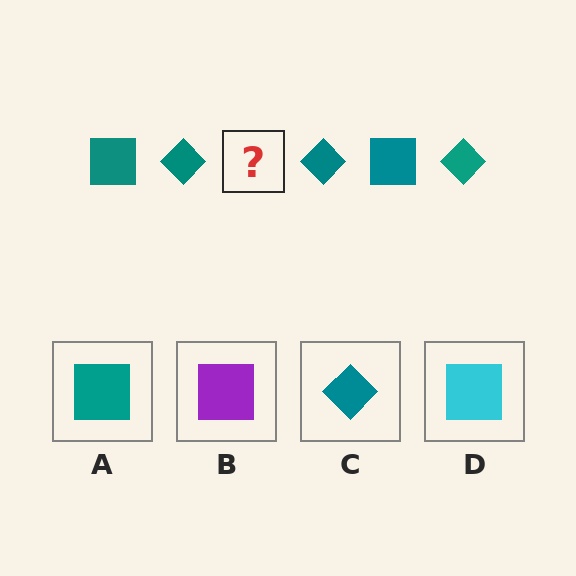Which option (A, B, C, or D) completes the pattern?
A.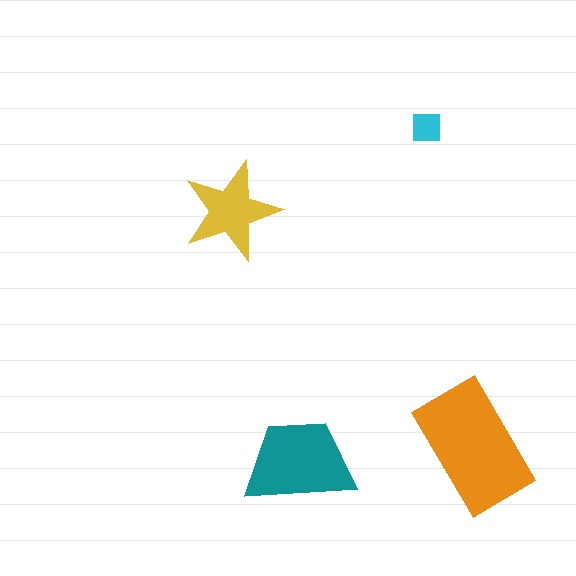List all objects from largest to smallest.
The orange rectangle, the teal trapezoid, the yellow star, the cyan square.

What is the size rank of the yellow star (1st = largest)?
3rd.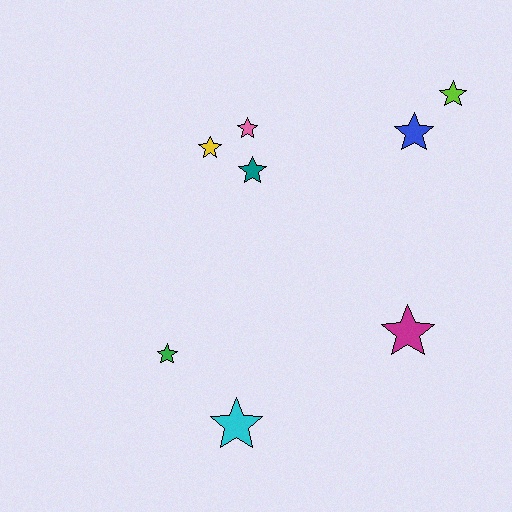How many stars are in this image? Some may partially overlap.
There are 8 stars.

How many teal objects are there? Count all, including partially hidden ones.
There is 1 teal object.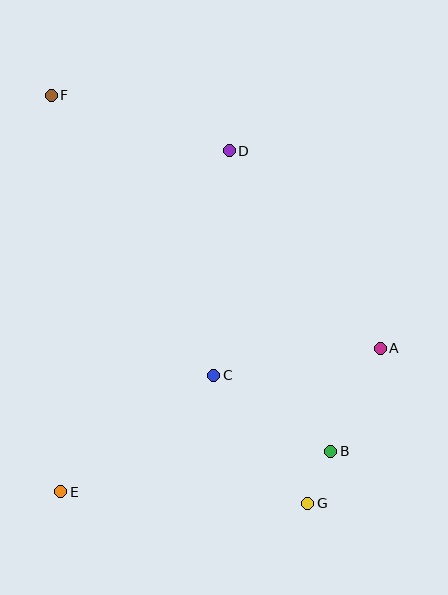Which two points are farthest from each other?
Points F and G are farthest from each other.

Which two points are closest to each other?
Points B and G are closest to each other.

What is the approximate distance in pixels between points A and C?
The distance between A and C is approximately 169 pixels.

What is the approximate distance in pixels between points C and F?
The distance between C and F is approximately 324 pixels.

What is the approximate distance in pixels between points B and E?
The distance between B and E is approximately 273 pixels.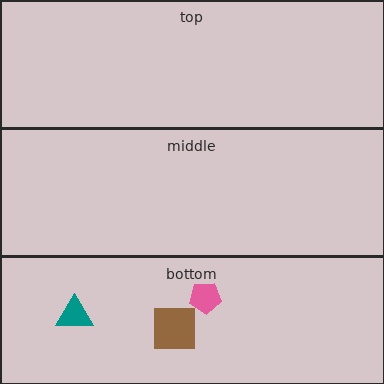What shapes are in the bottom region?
The teal triangle, the brown square, the pink pentagon.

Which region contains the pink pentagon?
The bottom region.